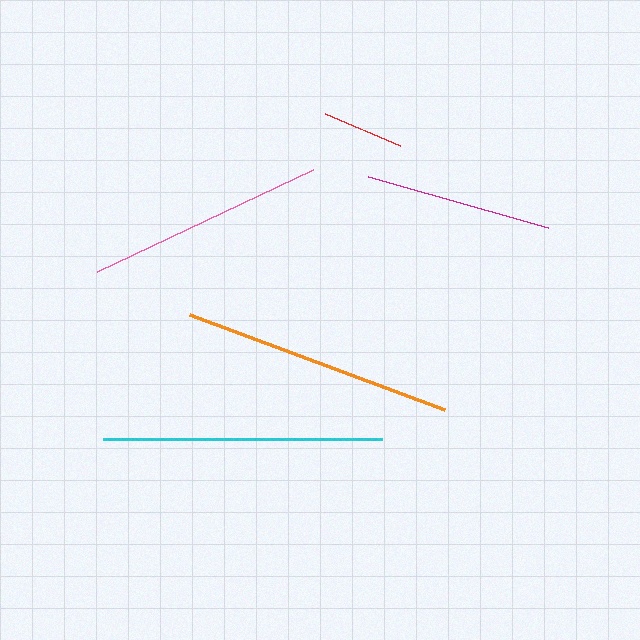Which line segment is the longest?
The cyan line is the longest at approximately 278 pixels.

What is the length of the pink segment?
The pink segment is approximately 239 pixels long.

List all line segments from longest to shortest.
From longest to shortest: cyan, orange, pink, magenta, red.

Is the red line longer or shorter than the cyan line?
The cyan line is longer than the red line.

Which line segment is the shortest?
The red line is the shortest at approximately 82 pixels.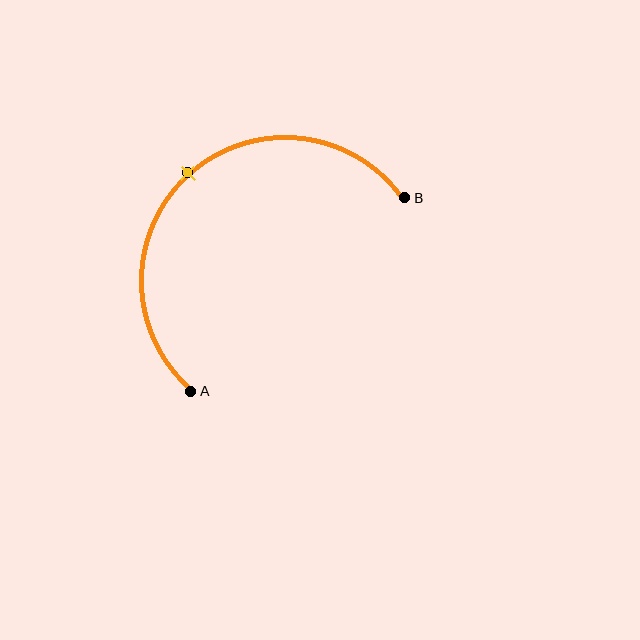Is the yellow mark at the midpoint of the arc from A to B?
Yes. The yellow mark lies on the arc at equal arc-length from both A and B — it is the arc midpoint.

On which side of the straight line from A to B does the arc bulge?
The arc bulges above and to the left of the straight line connecting A and B.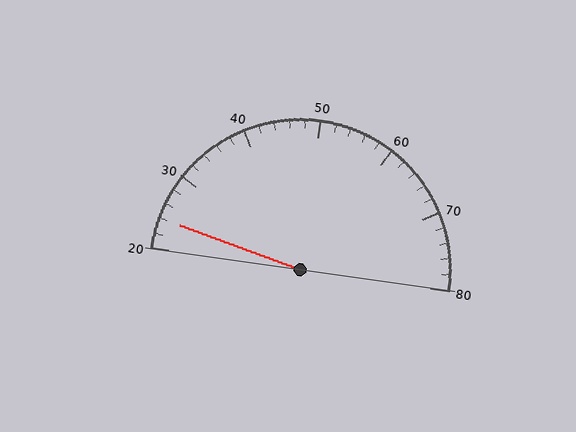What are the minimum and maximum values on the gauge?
The gauge ranges from 20 to 80.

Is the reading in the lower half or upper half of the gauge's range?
The reading is in the lower half of the range (20 to 80).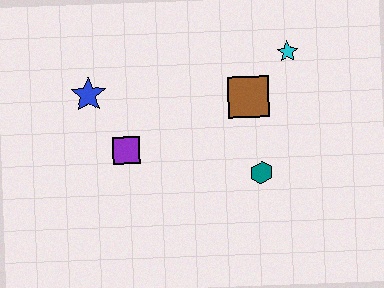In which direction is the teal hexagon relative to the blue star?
The teal hexagon is to the right of the blue star.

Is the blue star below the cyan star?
Yes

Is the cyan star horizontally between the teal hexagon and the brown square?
No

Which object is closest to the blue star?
The purple square is closest to the blue star.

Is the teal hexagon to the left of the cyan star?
Yes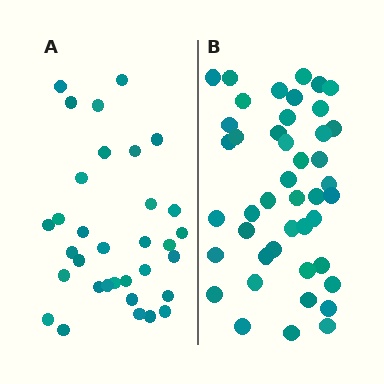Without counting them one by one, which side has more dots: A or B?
Region B (the right region) has more dots.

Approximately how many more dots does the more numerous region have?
Region B has roughly 12 or so more dots than region A.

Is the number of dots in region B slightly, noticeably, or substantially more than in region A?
Region B has noticeably more, but not dramatically so. The ratio is roughly 1.3 to 1.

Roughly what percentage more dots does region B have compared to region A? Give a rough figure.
About 35% more.